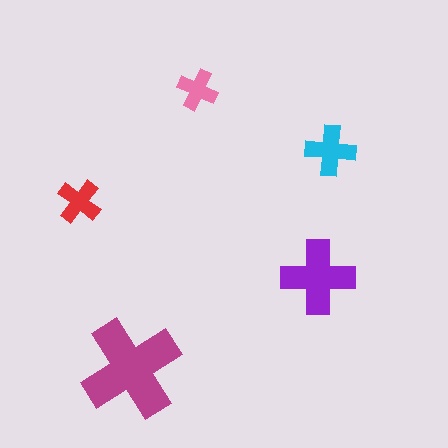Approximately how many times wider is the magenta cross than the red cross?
About 2.5 times wider.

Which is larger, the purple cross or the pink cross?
The purple one.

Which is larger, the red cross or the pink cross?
The red one.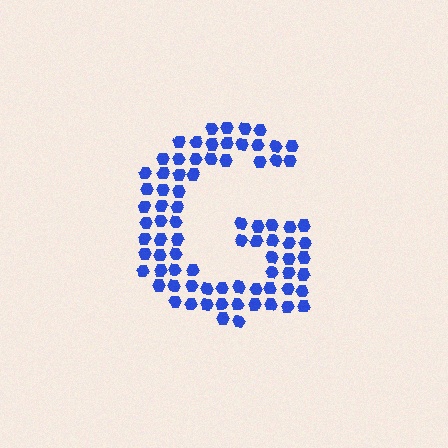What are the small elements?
The small elements are hexagons.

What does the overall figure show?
The overall figure shows the letter G.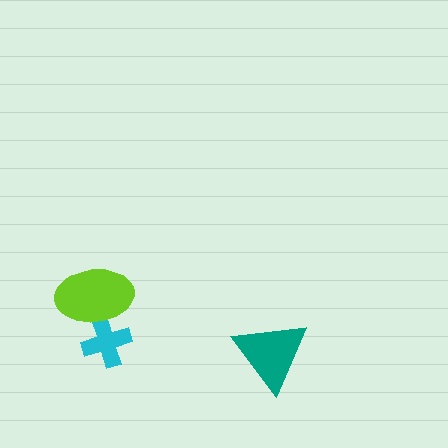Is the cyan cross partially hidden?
Yes, it is partially covered by another shape.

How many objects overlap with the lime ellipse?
1 object overlaps with the lime ellipse.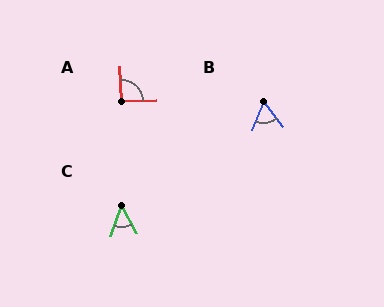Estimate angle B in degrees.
Approximately 61 degrees.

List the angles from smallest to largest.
C (47°), B (61°), A (90°).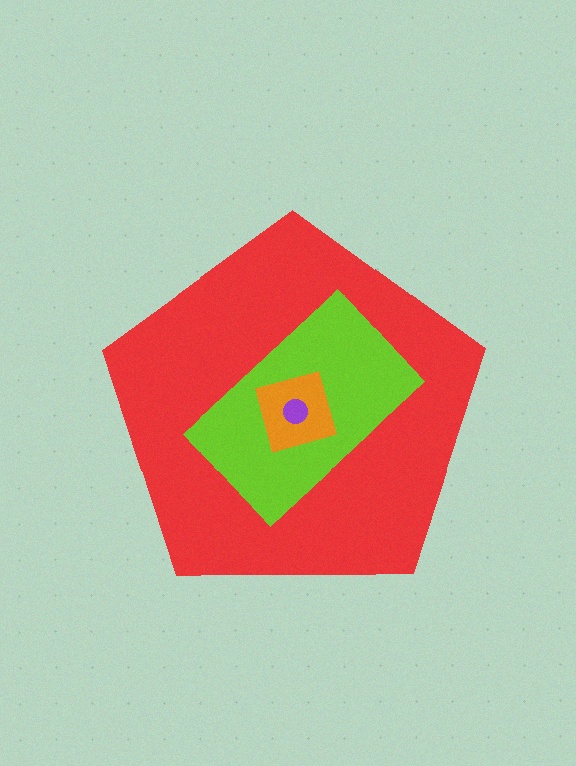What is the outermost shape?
The red pentagon.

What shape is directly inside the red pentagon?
The lime rectangle.